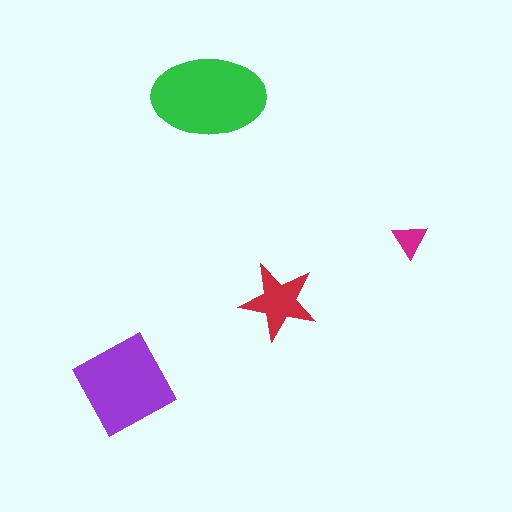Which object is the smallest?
The magenta triangle.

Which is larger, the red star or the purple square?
The purple square.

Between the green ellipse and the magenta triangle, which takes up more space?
The green ellipse.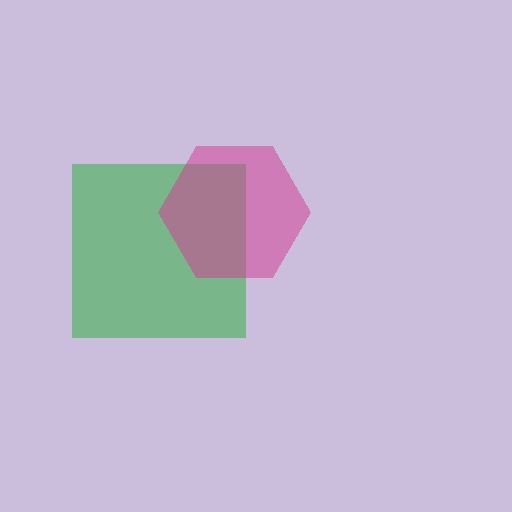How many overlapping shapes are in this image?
There are 2 overlapping shapes in the image.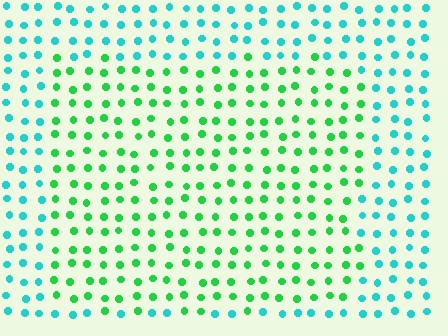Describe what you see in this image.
The image is filled with small cyan elements in a uniform arrangement. A rectangle-shaped region is visible where the elements are tinted to a slightly different hue, forming a subtle color boundary.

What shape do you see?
I see a rectangle.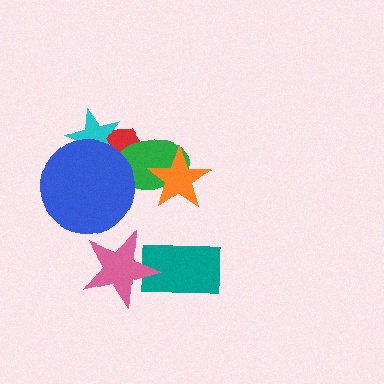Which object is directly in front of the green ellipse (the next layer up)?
The orange star is directly in front of the green ellipse.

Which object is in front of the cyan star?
The blue circle is in front of the cyan star.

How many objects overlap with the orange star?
1 object overlaps with the orange star.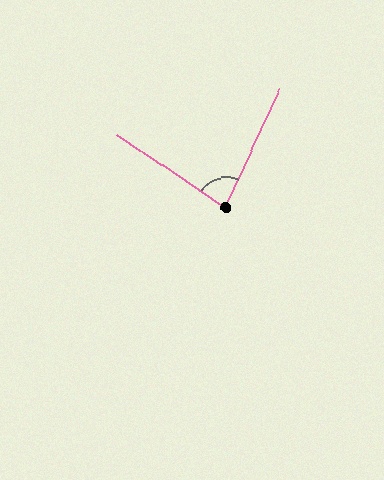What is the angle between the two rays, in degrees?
Approximately 81 degrees.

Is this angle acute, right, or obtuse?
It is acute.